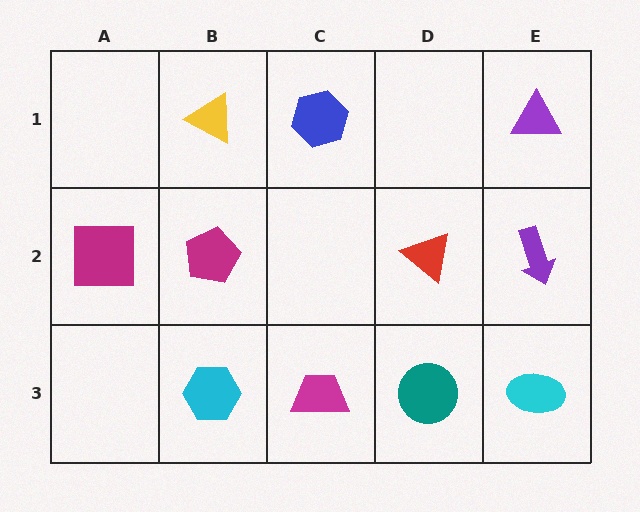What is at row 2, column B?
A magenta pentagon.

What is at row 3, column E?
A cyan ellipse.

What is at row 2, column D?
A red triangle.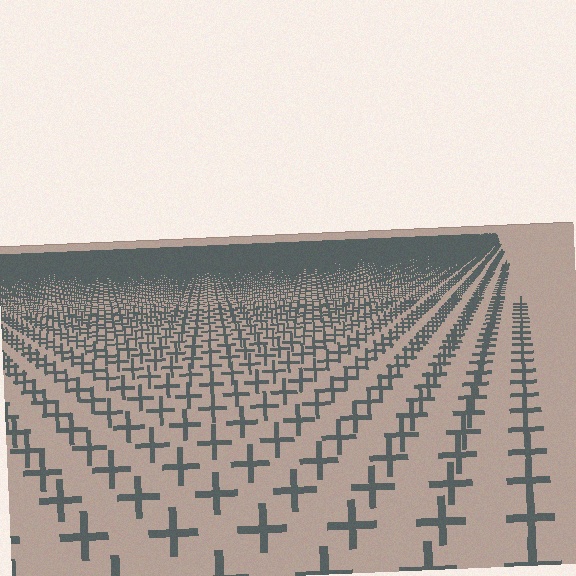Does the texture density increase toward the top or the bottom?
Density increases toward the top.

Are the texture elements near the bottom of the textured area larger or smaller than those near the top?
Larger. Near the bottom, elements are closer to the viewer and appear at a bigger on-screen size.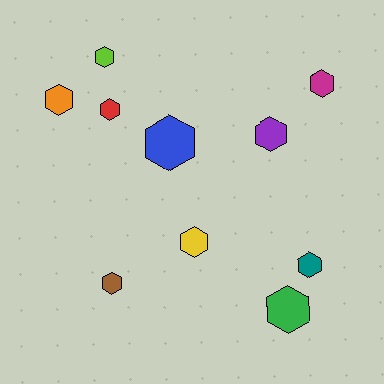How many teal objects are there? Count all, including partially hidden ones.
There is 1 teal object.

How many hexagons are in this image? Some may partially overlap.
There are 10 hexagons.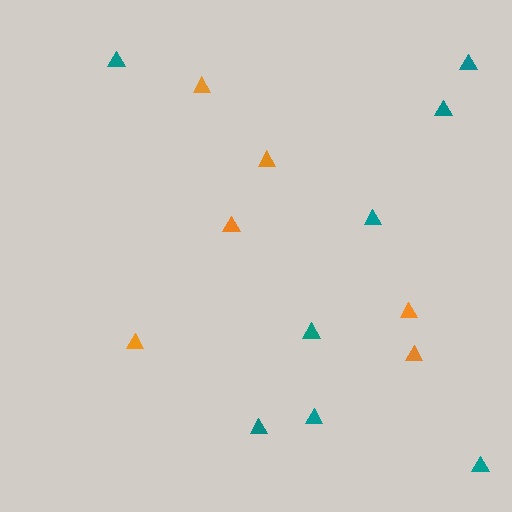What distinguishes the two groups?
There are 2 groups: one group of teal triangles (8) and one group of orange triangles (6).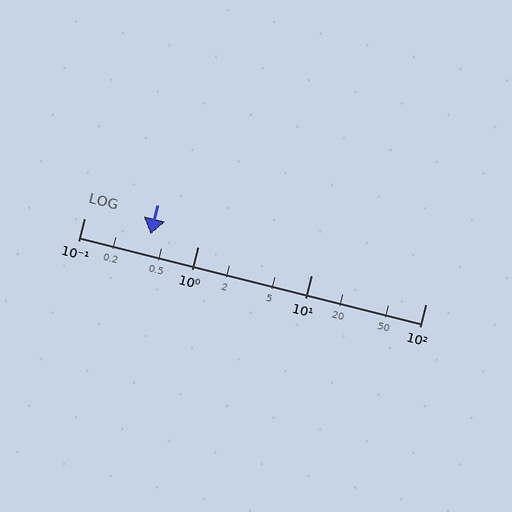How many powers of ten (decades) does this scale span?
The scale spans 3 decades, from 0.1 to 100.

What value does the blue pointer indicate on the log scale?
The pointer indicates approximately 0.38.